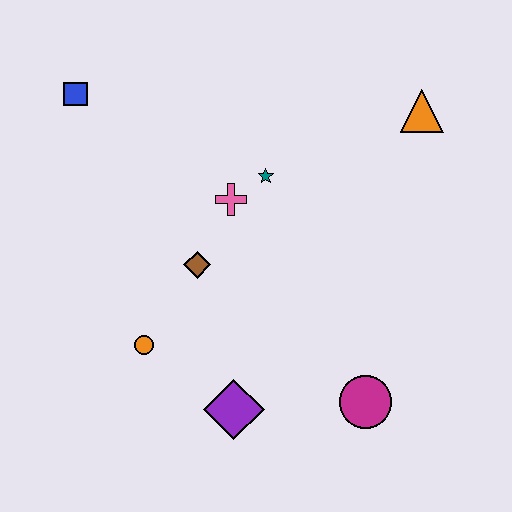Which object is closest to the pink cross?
The teal star is closest to the pink cross.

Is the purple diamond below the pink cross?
Yes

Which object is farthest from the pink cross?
The magenta circle is farthest from the pink cross.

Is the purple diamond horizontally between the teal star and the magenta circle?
No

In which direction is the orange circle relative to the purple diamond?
The orange circle is to the left of the purple diamond.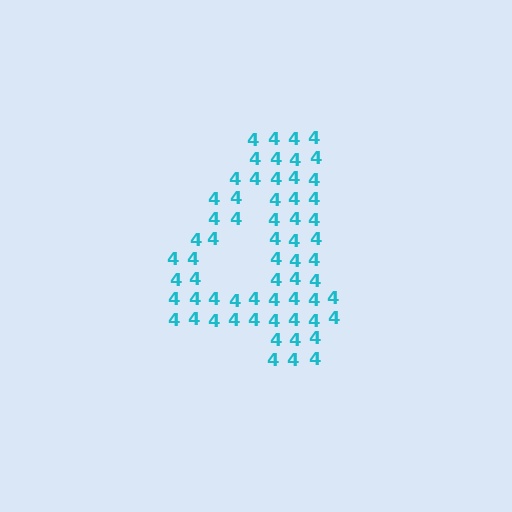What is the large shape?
The large shape is the digit 4.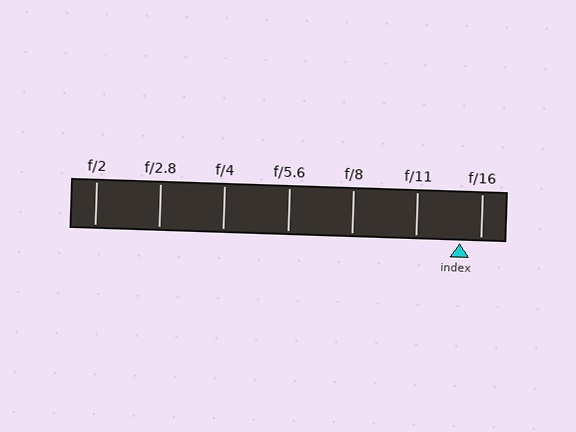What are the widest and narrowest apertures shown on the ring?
The widest aperture shown is f/2 and the narrowest is f/16.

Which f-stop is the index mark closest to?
The index mark is closest to f/16.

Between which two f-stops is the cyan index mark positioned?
The index mark is between f/11 and f/16.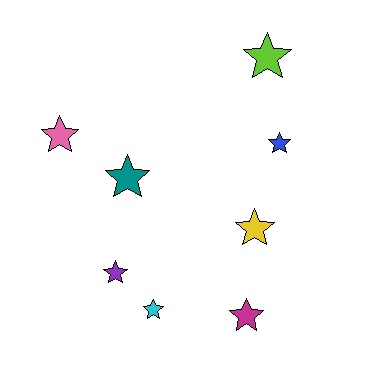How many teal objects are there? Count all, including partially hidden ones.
There is 1 teal object.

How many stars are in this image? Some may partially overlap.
There are 8 stars.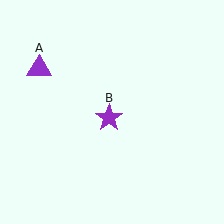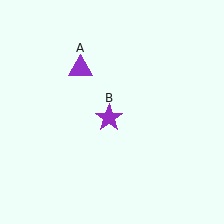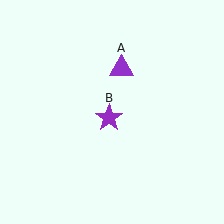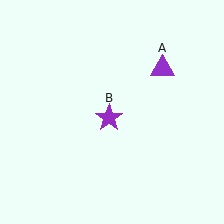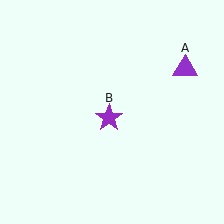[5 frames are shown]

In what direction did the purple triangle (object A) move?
The purple triangle (object A) moved right.